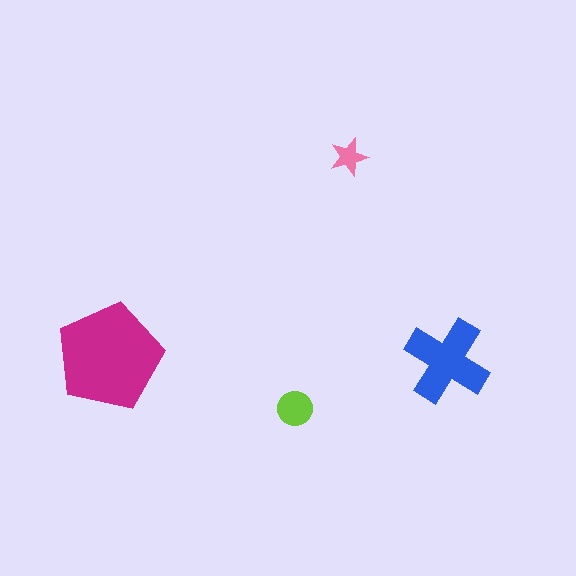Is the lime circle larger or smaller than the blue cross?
Smaller.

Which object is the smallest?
The pink star.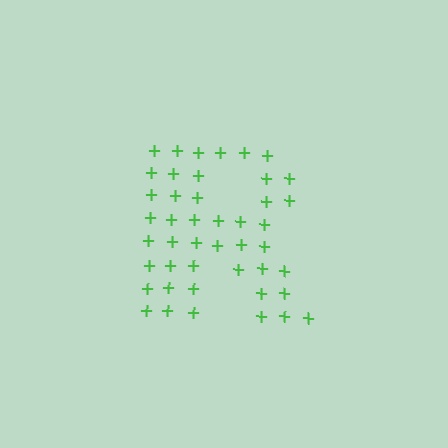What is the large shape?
The large shape is the letter R.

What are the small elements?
The small elements are plus signs.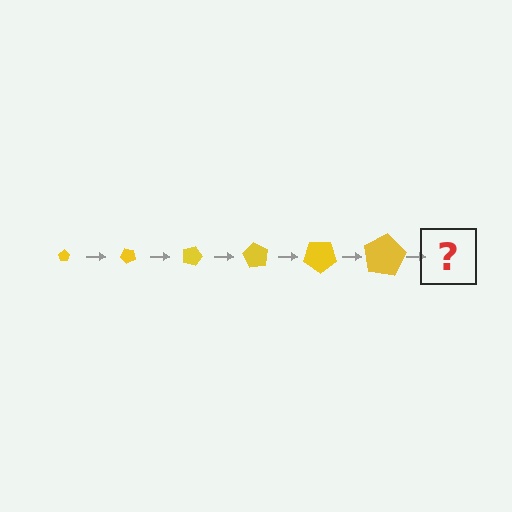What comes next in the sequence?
The next element should be a pentagon, larger than the previous one and rotated 270 degrees from the start.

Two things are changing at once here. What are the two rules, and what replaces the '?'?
The two rules are that the pentagon grows larger each step and it rotates 45 degrees each step. The '?' should be a pentagon, larger than the previous one and rotated 270 degrees from the start.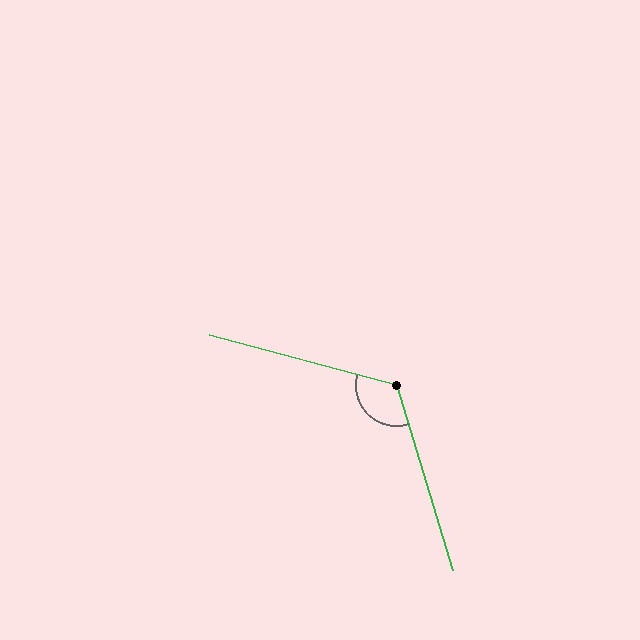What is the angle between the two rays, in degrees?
Approximately 122 degrees.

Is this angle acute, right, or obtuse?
It is obtuse.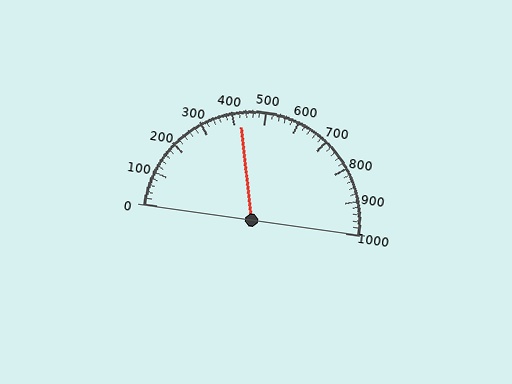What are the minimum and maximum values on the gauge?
The gauge ranges from 0 to 1000.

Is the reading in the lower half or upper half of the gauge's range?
The reading is in the lower half of the range (0 to 1000).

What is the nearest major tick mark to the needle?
The nearest major tick mark is 400.